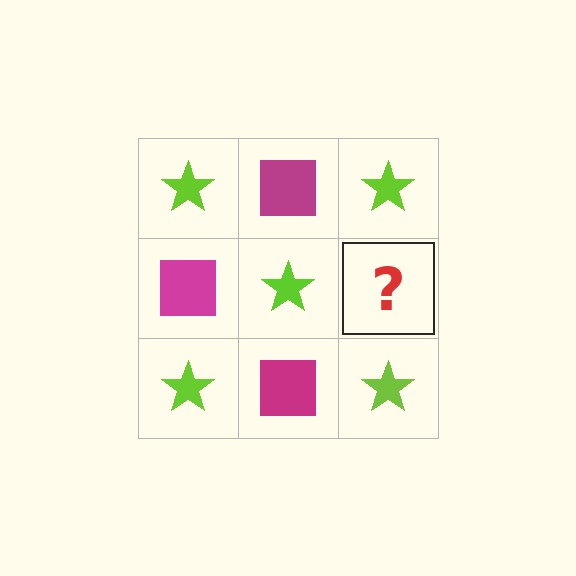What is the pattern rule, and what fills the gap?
The rule is that it alternates lime star and magenta square in a checkerboard pattern. The gap should be filled with a magenta square.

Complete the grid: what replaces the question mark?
The question mark should be replaced with a magenta square.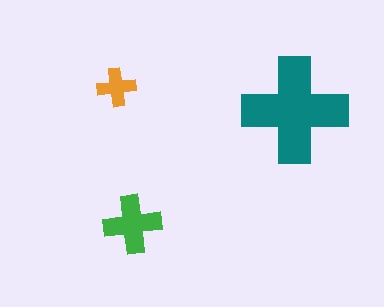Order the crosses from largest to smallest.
the teal one, the green one, the orange one.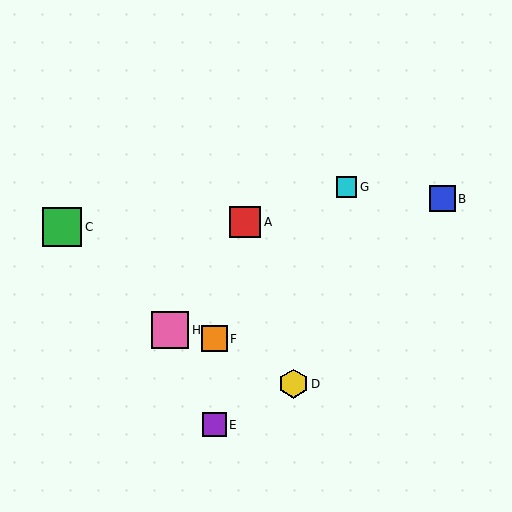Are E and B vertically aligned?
No, E is at x≈215 and B is at x≈442.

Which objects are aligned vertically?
Objects E, F are aligned vertically.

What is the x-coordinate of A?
Object A is at x≈245.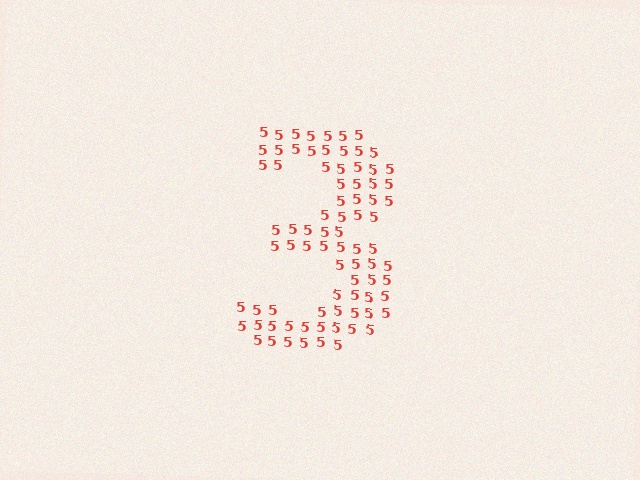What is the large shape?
The large shape is the digit 3.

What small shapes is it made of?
It is made of small digit 5's.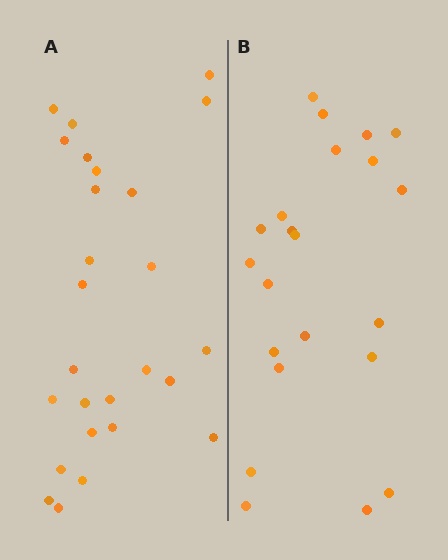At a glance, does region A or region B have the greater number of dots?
Region A (the left region) has more dots.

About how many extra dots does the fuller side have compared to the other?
Region A has about 4 more dots than region B.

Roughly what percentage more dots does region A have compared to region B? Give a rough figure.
About 20% more.